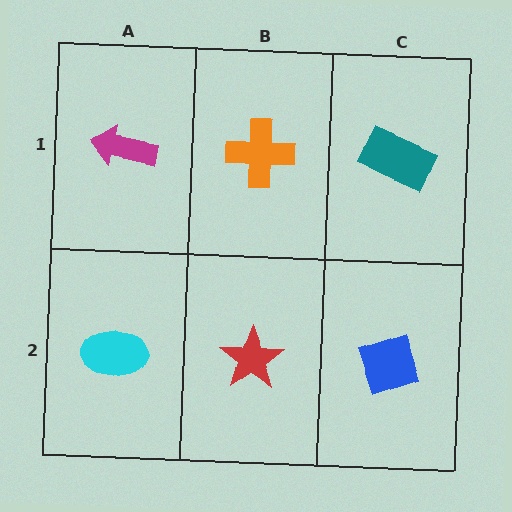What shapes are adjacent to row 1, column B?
A red star (row 2, column B), a magenta arrow (row 1, column A), a teal rectangle (row 1, column C).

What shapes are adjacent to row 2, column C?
A teal rectangle (row 1, column C), a red star (row 2, column B).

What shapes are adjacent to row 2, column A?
A magenta arrow (row 1, column A), a red star (row 2, column B).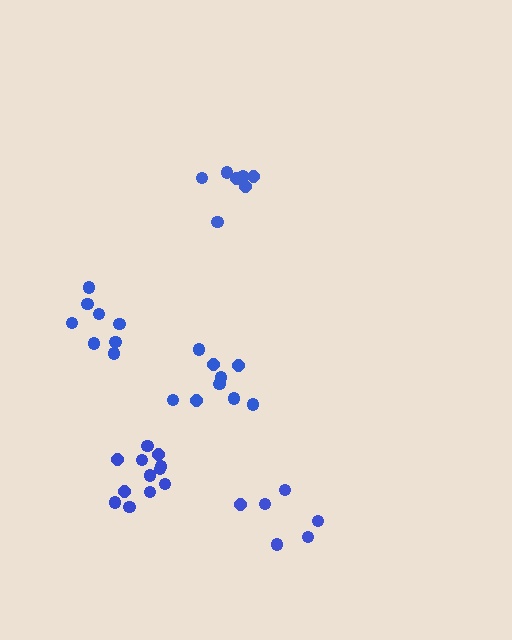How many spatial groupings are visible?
There are 5 spatial groupings.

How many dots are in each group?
Group 1: 8 dots, Group 2: 8 dots, Group 3: 12 dots, Group 4: 6 dots, Group 5: 9 dots (43 total).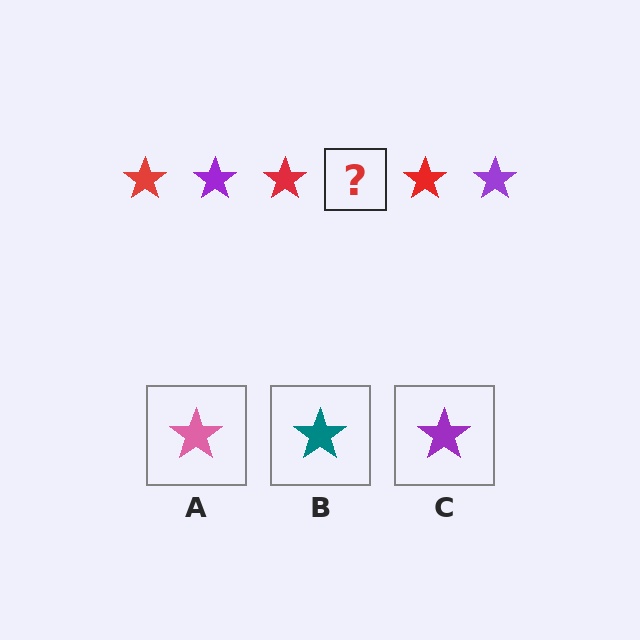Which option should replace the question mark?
Option C.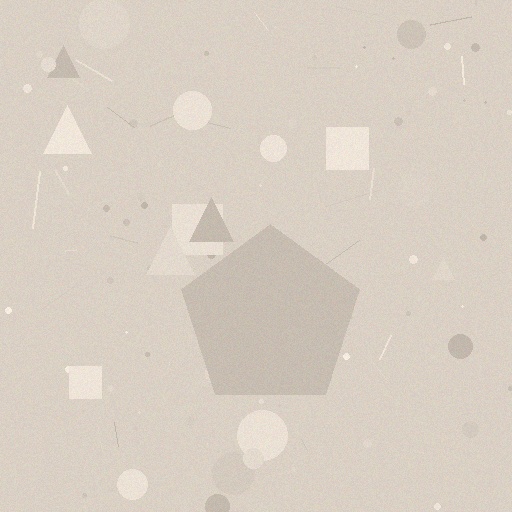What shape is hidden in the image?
A pentagon is hidden in the image.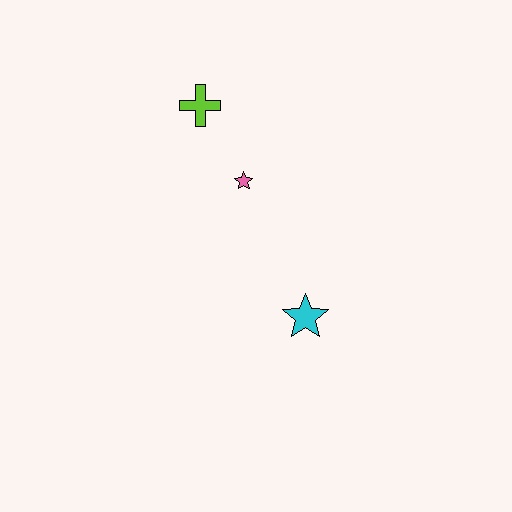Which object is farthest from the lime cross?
The cyan star is farthest from the lime cross.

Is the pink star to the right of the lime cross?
Yes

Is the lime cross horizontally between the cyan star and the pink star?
No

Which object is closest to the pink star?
The lime cross is closest to the pink star.